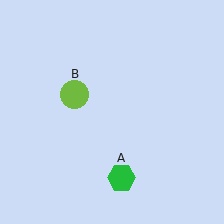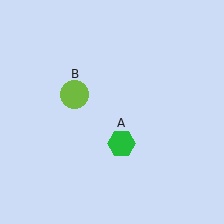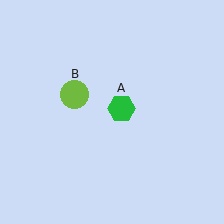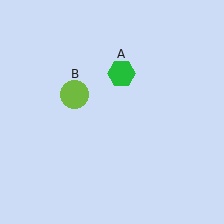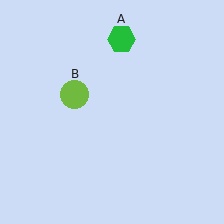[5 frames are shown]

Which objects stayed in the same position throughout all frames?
Lime circle (object B) remained stationary.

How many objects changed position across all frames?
1 object changed position: green hexagon (object A).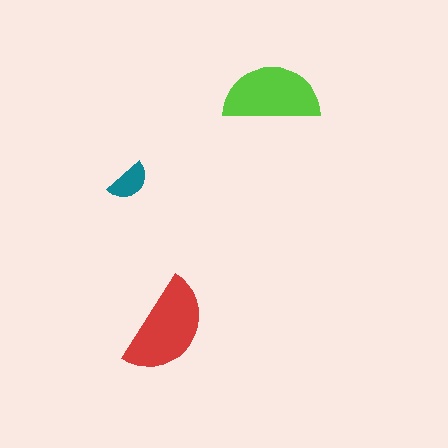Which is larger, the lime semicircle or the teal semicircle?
The lime one.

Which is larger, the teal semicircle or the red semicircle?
The red one.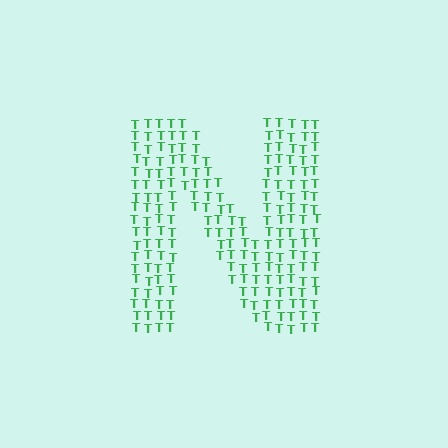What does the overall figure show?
The overall figure shows the letter N.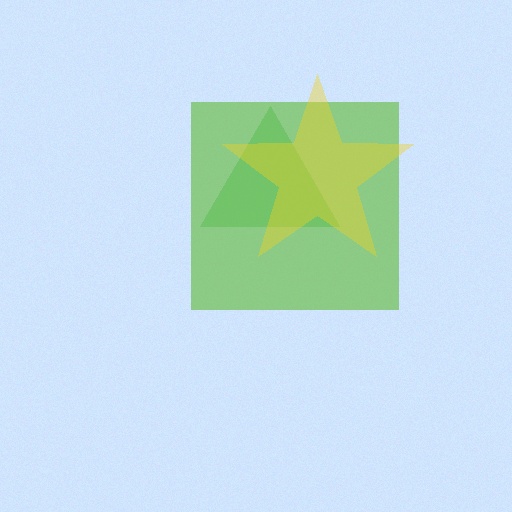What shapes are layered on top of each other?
The layered shapes are: a green triangle, a lime square, a yellow star.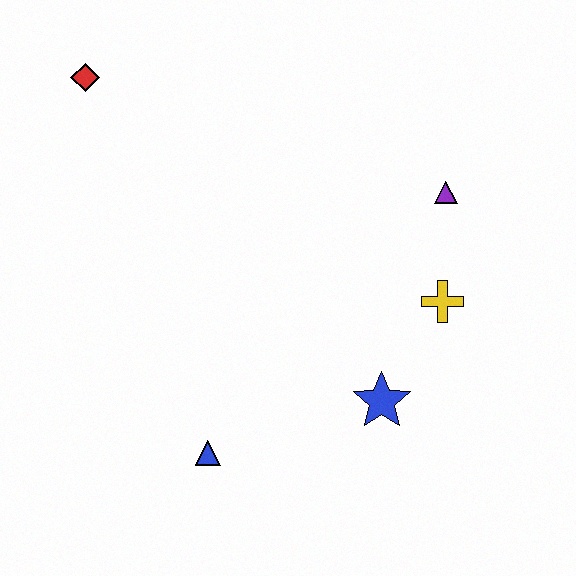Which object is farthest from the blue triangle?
The red diamond is farthest from the blue triangle.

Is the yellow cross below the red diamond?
Yes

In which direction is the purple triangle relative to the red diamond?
The purple triangle is to the right of the red diamond.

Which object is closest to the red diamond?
The purple triangle is closest to the red diamond.